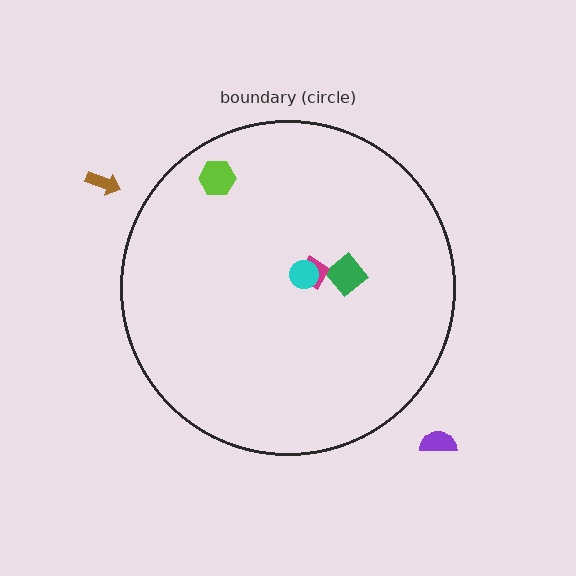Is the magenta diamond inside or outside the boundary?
Inside.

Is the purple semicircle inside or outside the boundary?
Outside.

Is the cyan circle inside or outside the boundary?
Inside.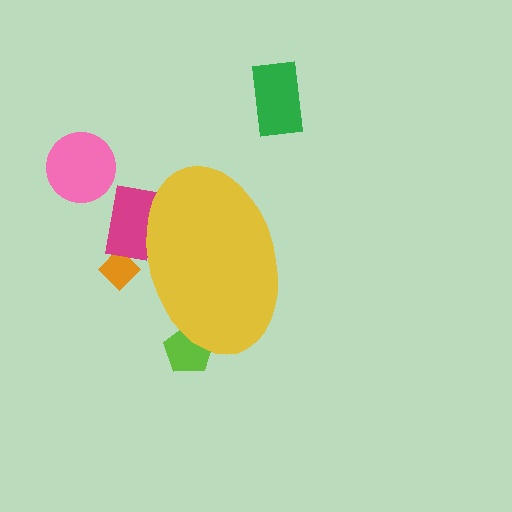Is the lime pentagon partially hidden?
Yes, the lime pentagon is partially hidden behind the yellow ellipse.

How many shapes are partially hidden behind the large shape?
3 shapes are partially hidden.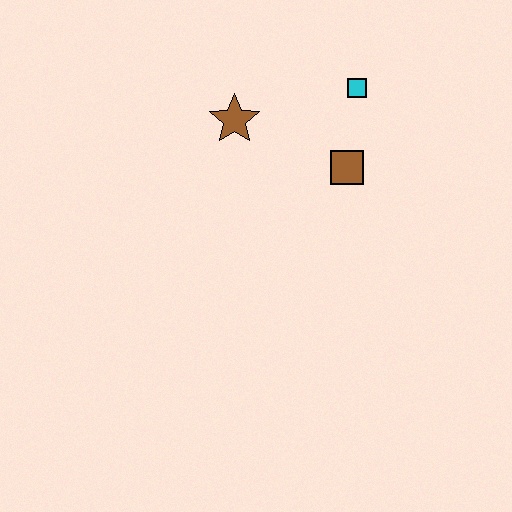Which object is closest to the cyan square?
The brown square is closest to the cyan square.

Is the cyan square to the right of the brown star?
Yes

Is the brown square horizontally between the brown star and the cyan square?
Yes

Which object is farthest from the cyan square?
The brown star is farthest from the cyan square.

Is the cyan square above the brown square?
Yes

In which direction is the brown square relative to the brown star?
The brown square is to the right of the brown star.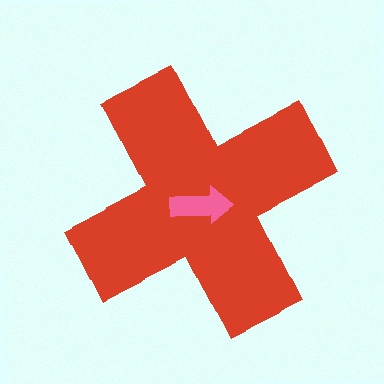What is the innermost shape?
The pink arrow.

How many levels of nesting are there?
2.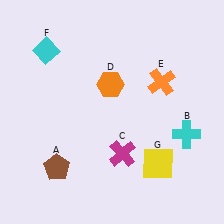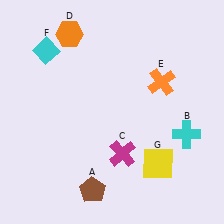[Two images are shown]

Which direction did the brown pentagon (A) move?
The brown pentagon (A) moved right.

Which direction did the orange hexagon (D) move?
The orange hexagon (D) moved up.